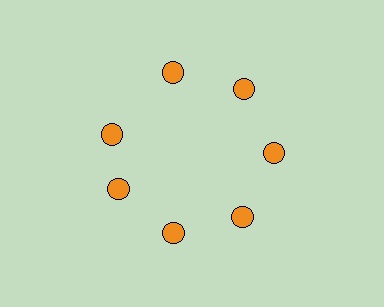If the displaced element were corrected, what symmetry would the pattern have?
It would have 7-fold rotational symmetry — the pattern would map onto itself every 51 degrees.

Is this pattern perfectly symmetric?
No. The 7 orange circles are arranged in a ring, but one element near the 10 o'clock position is rotated out of alignment along the ring, breaking the 7-fold rotational symmetry.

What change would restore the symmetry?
The symmetry would be restored by rotating it back into even spacing with its neighbors so that all 7 circles sit at equal angles and equal distance from the center.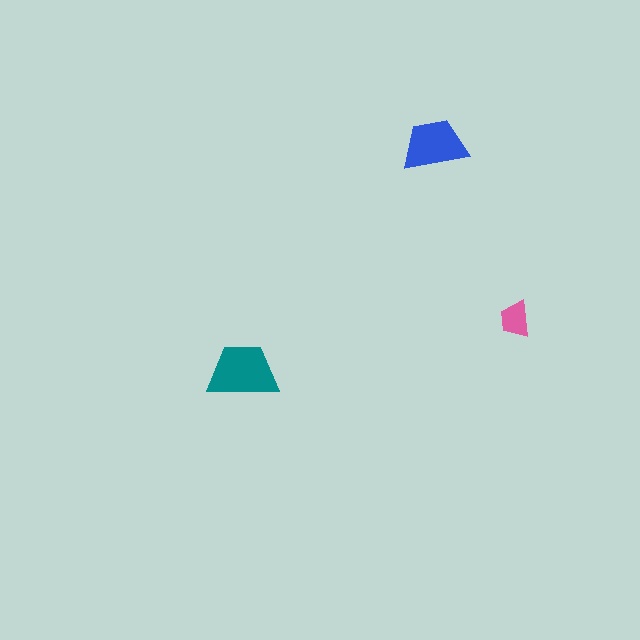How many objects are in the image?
There are 3 objects in the image.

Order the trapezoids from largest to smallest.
the teal one, the blue one, the pink one.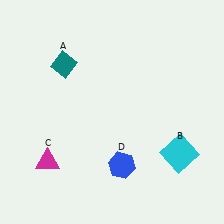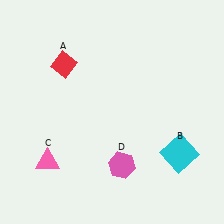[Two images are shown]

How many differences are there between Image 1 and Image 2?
There are 3 differences between the two images.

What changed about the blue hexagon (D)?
In Image 1, D is blue. In Image 2, it changed to pink.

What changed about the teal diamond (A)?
In Image 1, A is teal. In Image 2, it changed to red.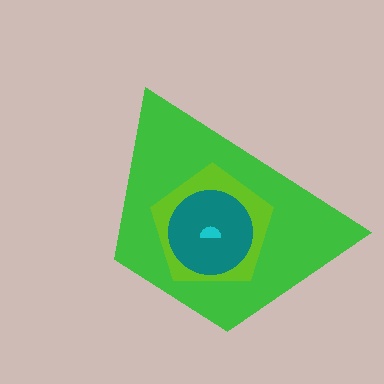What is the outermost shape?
The green trapezoid.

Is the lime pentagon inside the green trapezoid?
Yes.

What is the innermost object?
The cyan semicircle.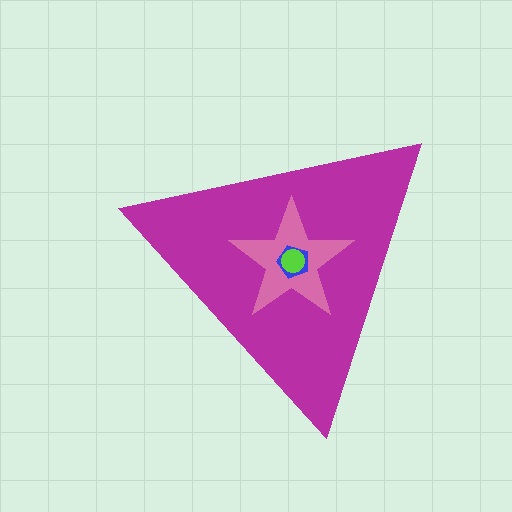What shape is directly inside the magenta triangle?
The pink star.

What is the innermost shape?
The lime circle.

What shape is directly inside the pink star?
The blue pentagon.